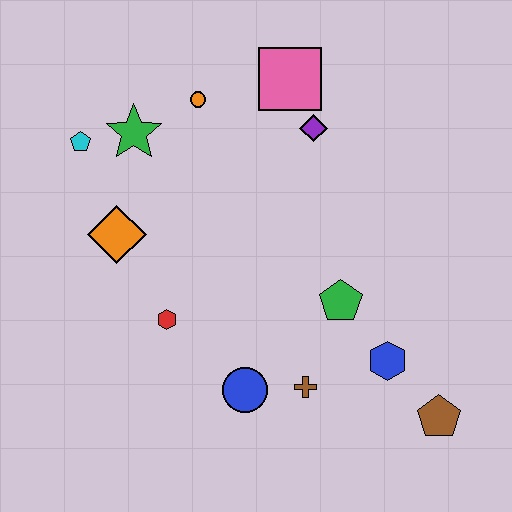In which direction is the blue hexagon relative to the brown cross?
The blue hexagon is to the right of the brown cross.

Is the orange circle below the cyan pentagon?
No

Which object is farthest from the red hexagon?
The brown pentagon is farthest from the red hexagon.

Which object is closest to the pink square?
The purple diamond is closest to the pink square.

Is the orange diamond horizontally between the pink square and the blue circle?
No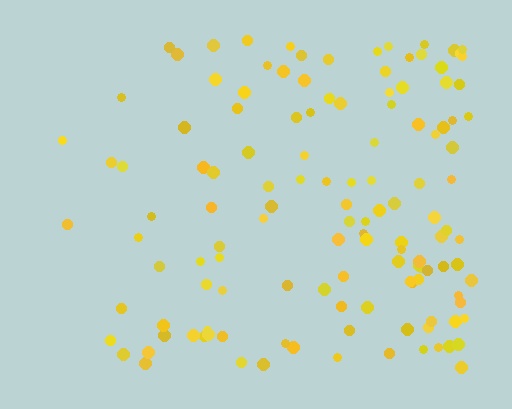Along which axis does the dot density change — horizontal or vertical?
Horizontal.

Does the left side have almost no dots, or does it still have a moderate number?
Still a moderate number, just noticeably fewer than the right.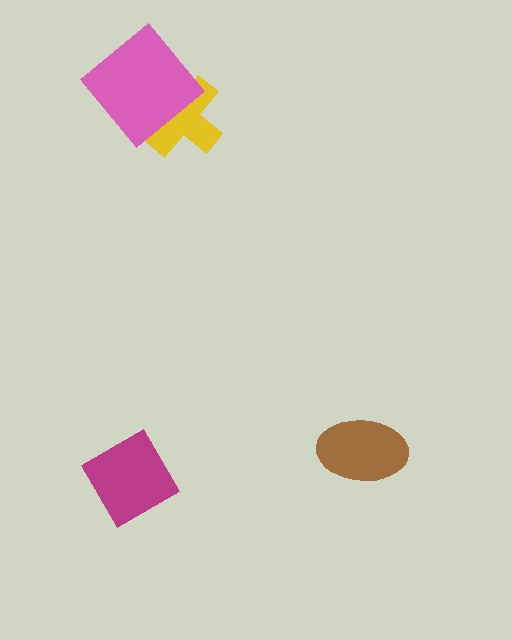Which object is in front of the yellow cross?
The pink diamond is in front of the yellow cross.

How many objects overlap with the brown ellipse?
0 objects overlap with the brown ellipse.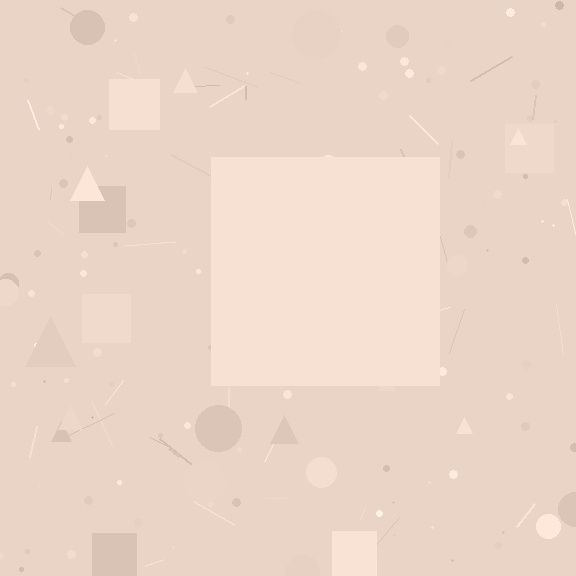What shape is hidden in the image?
A square is hidden in the image.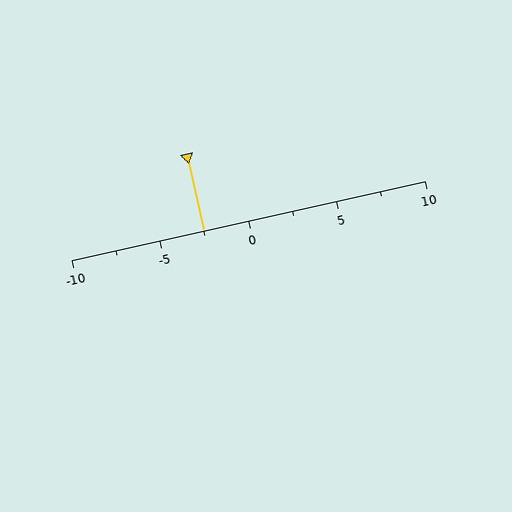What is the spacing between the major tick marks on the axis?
The major ticks are spaced 5 apart.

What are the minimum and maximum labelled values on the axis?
The axis runs from -10 to 10.